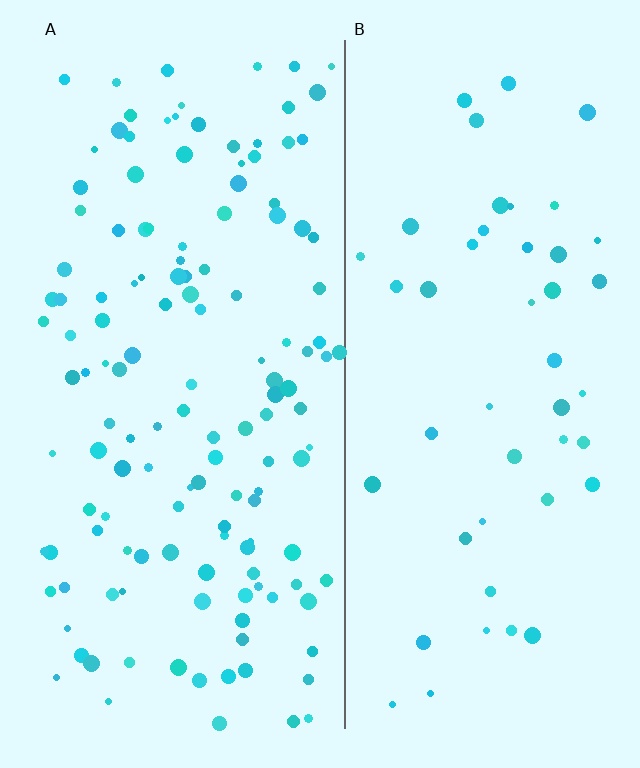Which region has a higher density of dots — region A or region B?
A (the left).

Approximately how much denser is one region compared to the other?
Approximately 2.9× — region A over region B.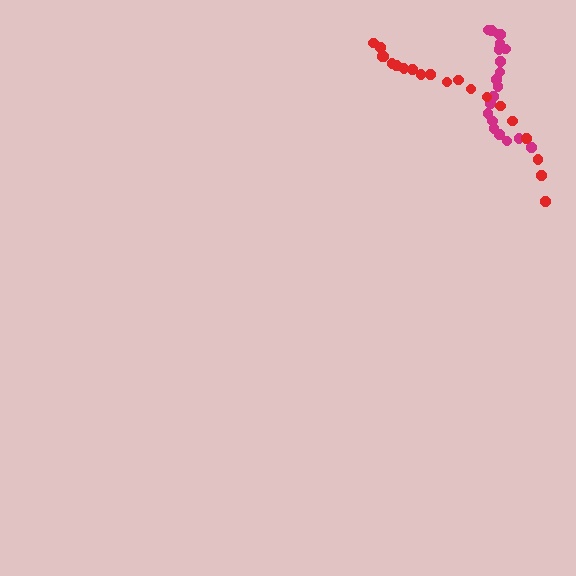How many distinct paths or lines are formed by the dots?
There are 2 distinct paths.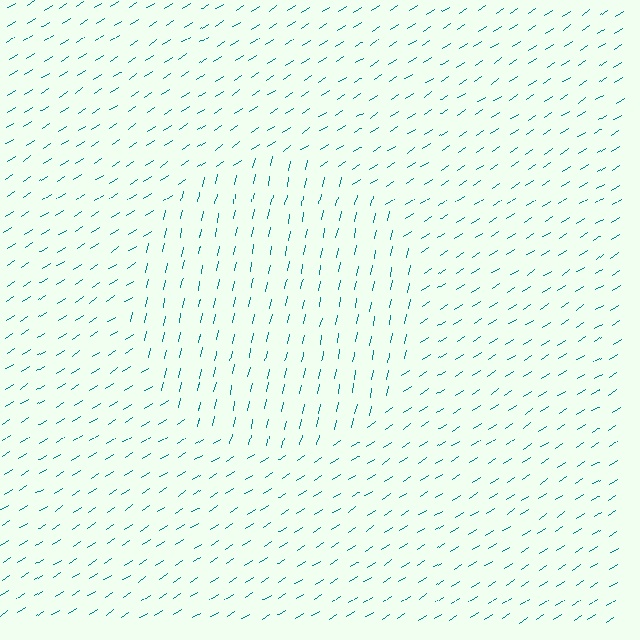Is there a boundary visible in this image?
Yes, there is a texture boundary formed by a change in line orientation.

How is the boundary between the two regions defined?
The boundary is defined purely by a change in line orientation (approximately 45 degrees difference). All lines are the same color and thickness.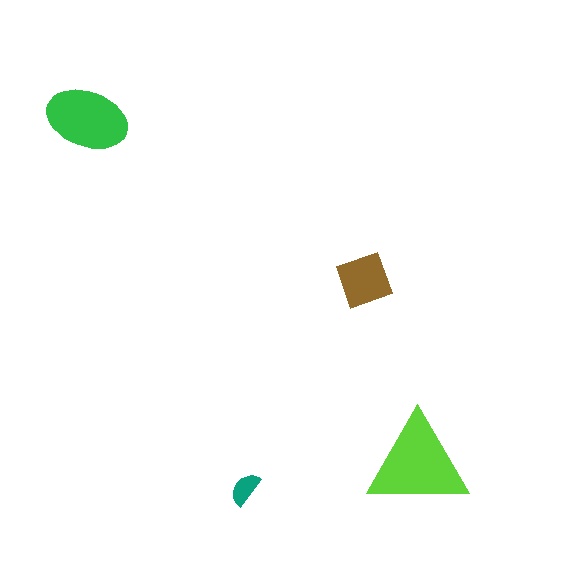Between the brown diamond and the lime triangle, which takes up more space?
The lime triangle.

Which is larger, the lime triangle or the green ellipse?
The lime triangle.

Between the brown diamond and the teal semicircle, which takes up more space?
The brown diamond.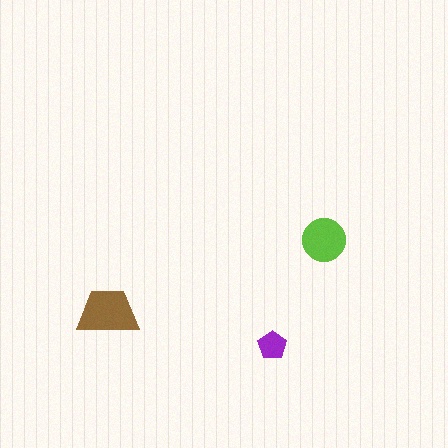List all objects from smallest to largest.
The purple pentagon, the lime circle, the brown trapezoid.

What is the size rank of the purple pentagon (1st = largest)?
3rd.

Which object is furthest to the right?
The lime circle is rightmost.